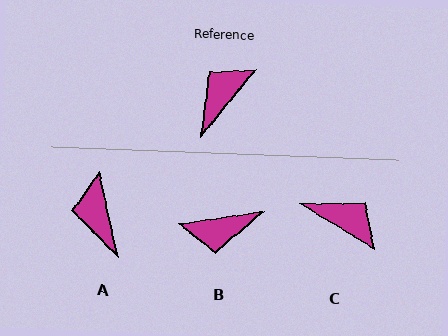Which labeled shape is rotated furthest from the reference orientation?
B, about 138 degrees away.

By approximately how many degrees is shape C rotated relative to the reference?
Approximately 82 degrees clockwise.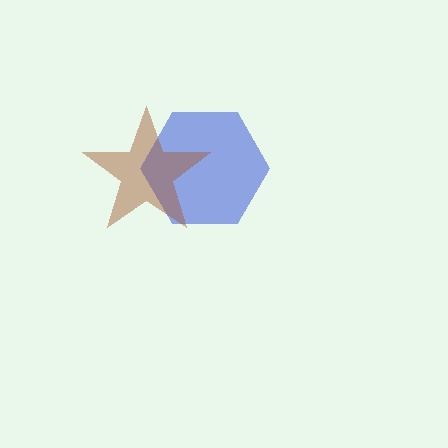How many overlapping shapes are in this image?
There are 2 overlapping shapes in the image.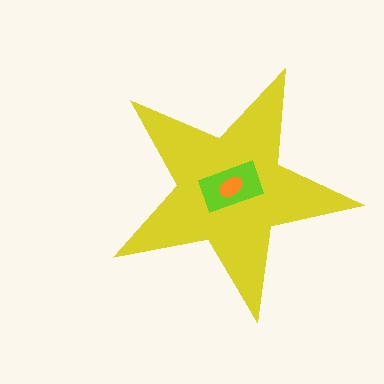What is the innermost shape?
The orange ellipse.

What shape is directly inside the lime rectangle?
The orange ellipse.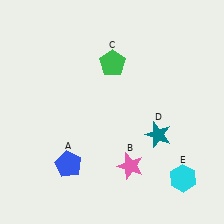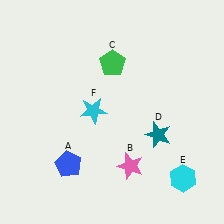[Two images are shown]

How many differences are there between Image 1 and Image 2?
There is 1 difference between the two images.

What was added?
A cyan star (F) was added in Image 2.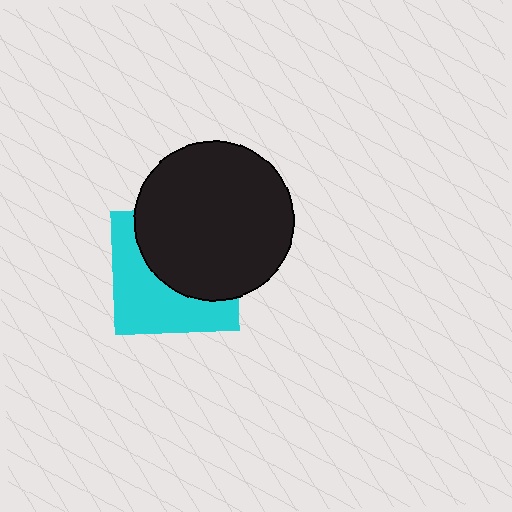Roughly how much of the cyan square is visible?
About half of it is visible (roughly 47%).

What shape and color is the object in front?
The object in front is a black circle.